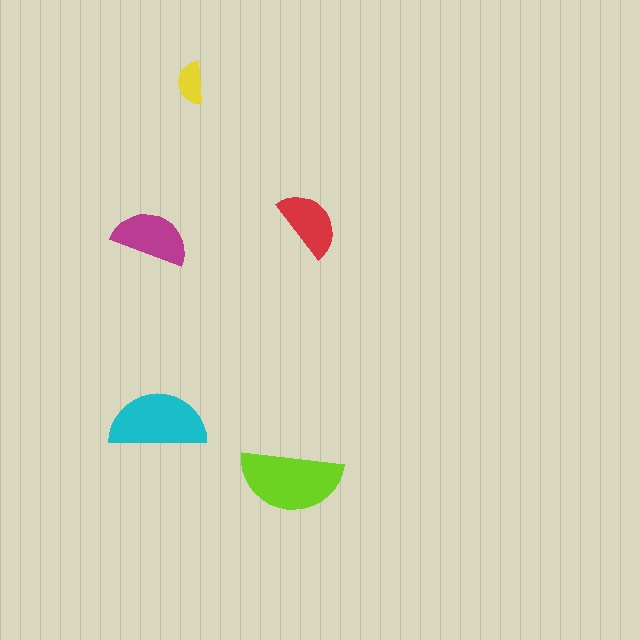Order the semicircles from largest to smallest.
the lime one, the cyan one, the magenta one, the red one, the yellow one.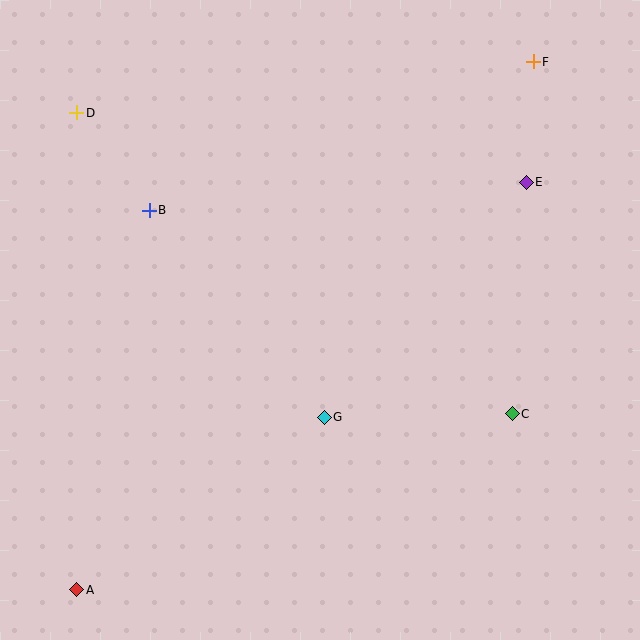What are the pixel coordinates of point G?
Point G is at (324, 417).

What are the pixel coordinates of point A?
Point A is at (77, 590).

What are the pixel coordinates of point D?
Point D is at (77, 113).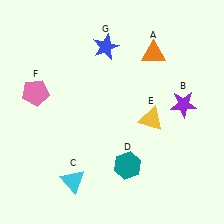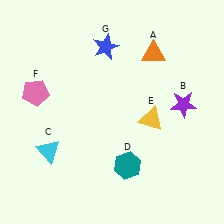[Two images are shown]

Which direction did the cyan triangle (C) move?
The cyan triangle (C) moved up.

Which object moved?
The cyan triangle (C) moved up.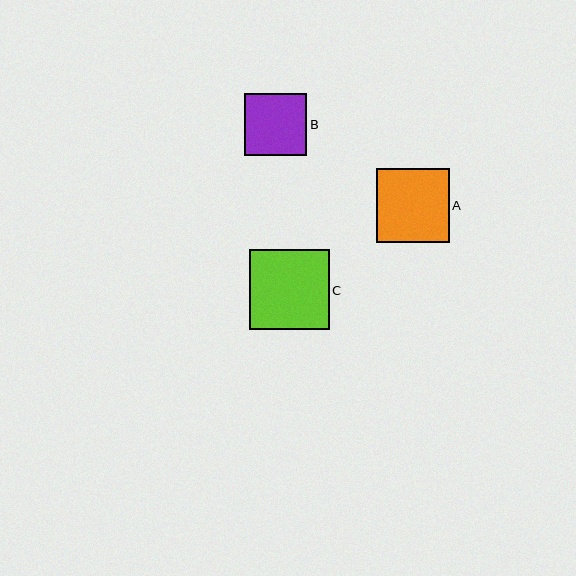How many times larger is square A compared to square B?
Square A is approximately 1.2 times the size of square B.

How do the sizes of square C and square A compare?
Square C and square A are approximately the same size.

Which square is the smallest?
Square B is the smallest with a size of approximately 62 pixels.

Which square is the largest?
Square C is the largest with a size of approximately 80 pixels.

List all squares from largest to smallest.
From largest to smallest: C, A, B.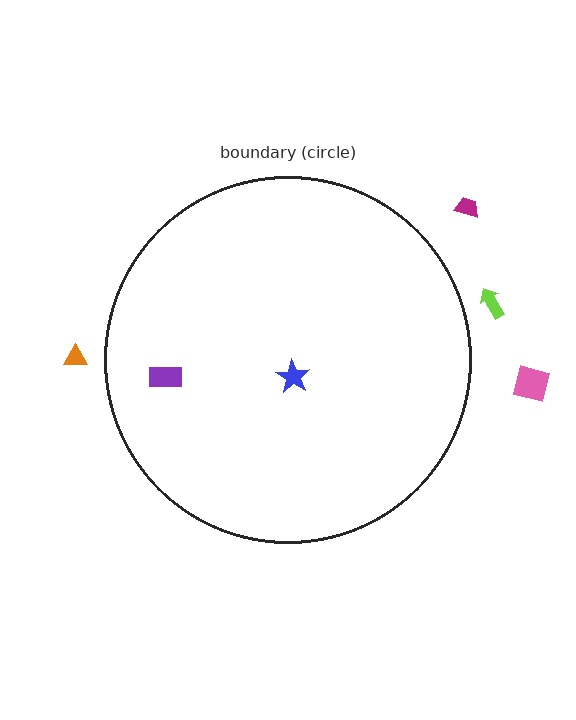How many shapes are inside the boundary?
2 inside, 4 outside.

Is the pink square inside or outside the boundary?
Outside.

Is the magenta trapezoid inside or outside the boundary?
Outside.